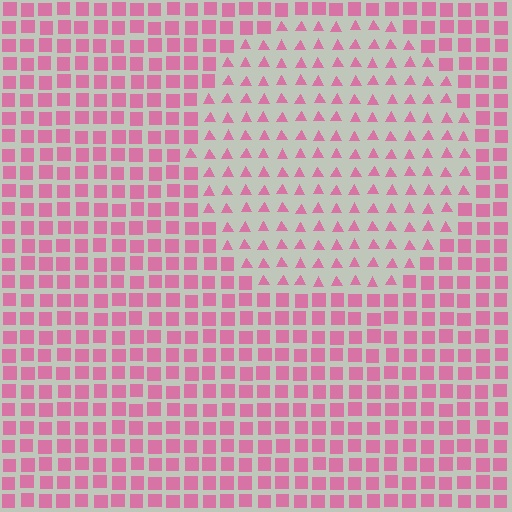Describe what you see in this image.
The image is filled with small pink elements arranged in a uniform grid. A circle-shaped region contains triangles, while the surrounding area contains squares. The boundary is defined purely by the change in element shape.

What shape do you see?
I see a circle.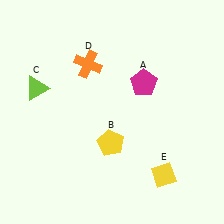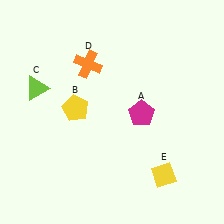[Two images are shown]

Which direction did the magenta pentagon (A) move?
The magenta pentagon (A) moved down.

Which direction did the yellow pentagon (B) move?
The yellow pentagon (B) moved left.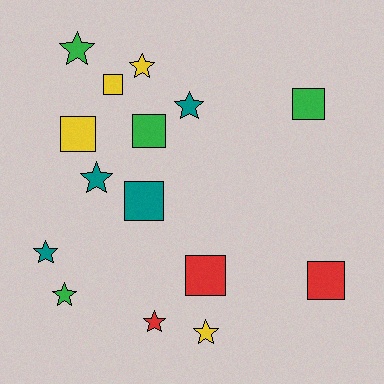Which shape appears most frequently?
Star, with 8 objects.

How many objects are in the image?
There are 15 objects.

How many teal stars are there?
There are 3 teal stars.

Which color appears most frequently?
Teal, with 4 objects.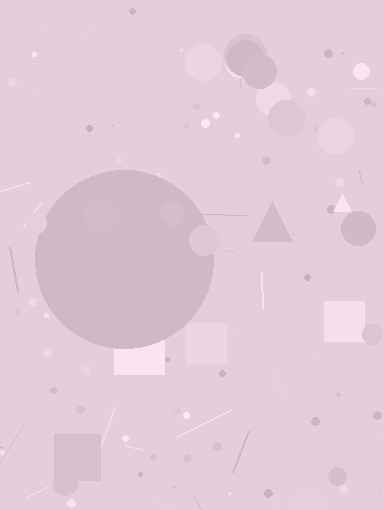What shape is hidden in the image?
A circle is hidden in the image.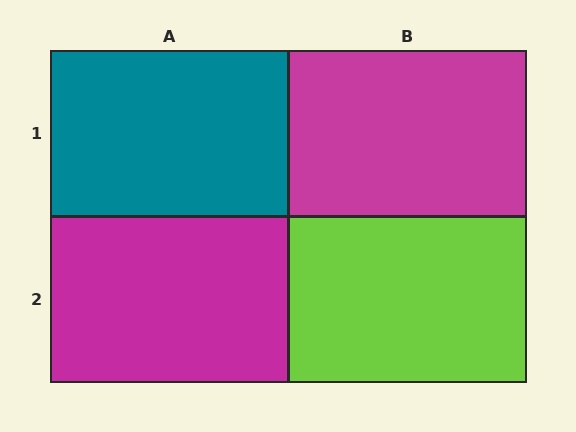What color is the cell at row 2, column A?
Magenta.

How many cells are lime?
1 cell is lime.